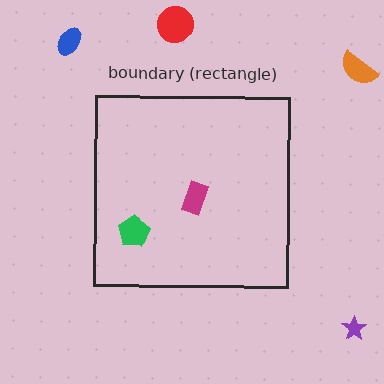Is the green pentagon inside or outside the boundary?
Inside.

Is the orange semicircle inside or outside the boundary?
Outside.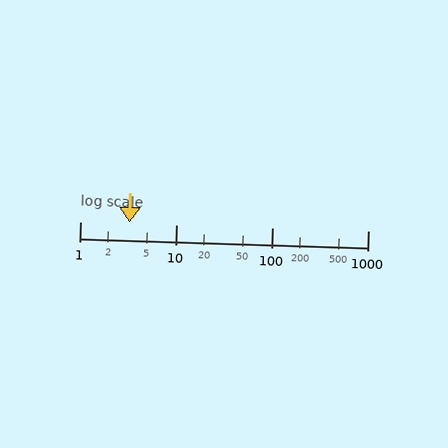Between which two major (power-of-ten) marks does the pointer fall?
The pointer is between 1 and 10.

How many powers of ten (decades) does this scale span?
The scale spans 3 decades, from 1 to 1000.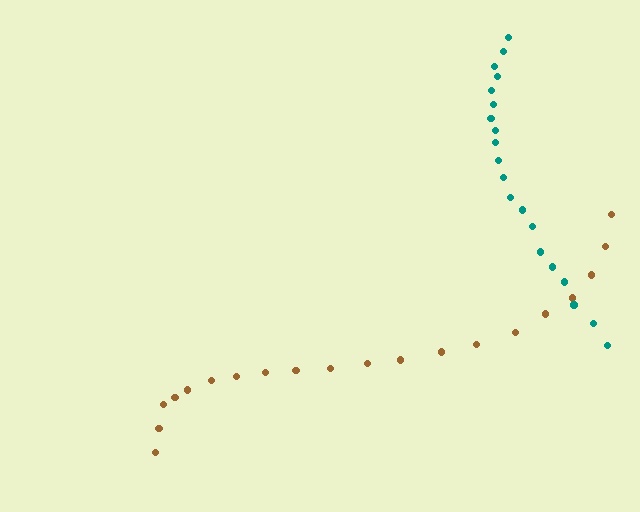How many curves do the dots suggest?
There are 2 distinct paths.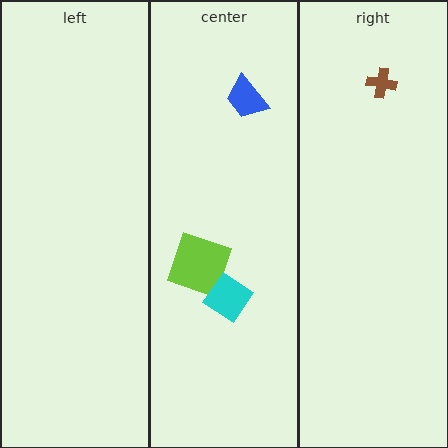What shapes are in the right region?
The brown cross.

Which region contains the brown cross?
The right region.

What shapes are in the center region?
The blue trapezoid, the lime square, the cyan diamond.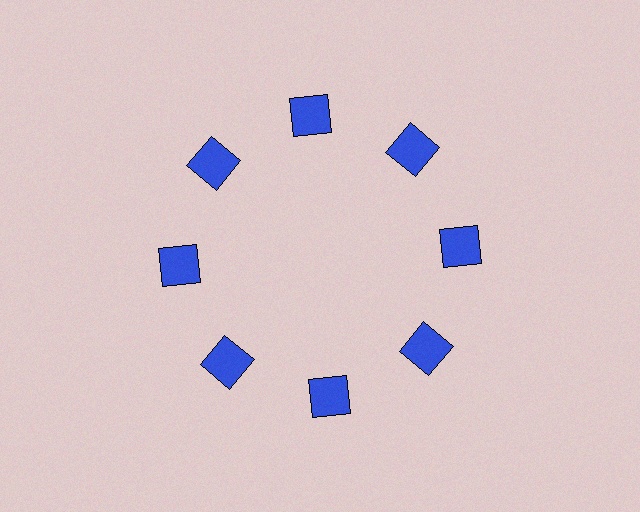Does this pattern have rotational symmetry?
Yes, this pattern has 8-fold rotational symmetry. It looks the same after rotating 45 degrees around the center.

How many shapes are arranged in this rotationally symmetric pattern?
There are 8 shapes, arranged in 8 groups of 1.